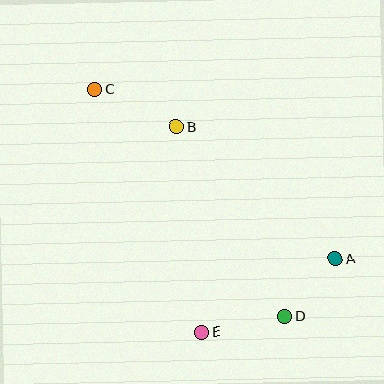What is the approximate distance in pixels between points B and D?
The distance between B and D is approximately 218 pixels.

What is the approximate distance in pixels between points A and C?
The distance between A and C is approximately 294 pixels.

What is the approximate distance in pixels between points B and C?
The distance between B and C is approximately 90 pixels.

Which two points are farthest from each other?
Points C and D are farthest from each other.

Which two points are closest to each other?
Points A and D are closest to each other.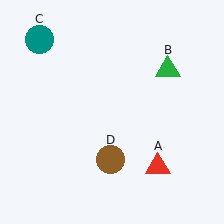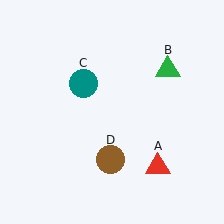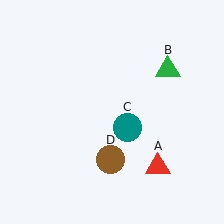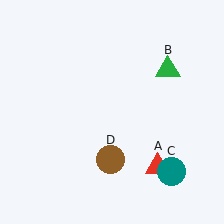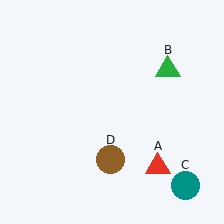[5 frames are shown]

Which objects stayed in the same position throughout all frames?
Red triangle (object A) and green triangle (object B) and brown circle (object D) remained stationary.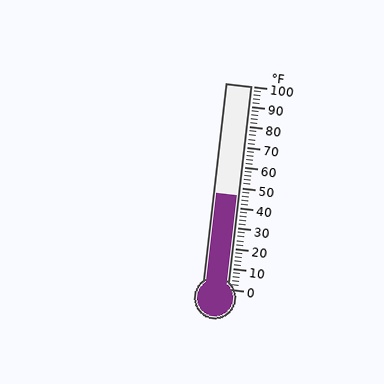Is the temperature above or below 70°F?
The temperature is below 70°F.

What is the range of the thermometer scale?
The thermometer scale ranges from 0°F to 100°F.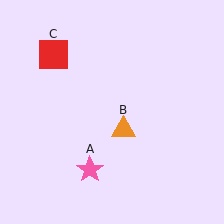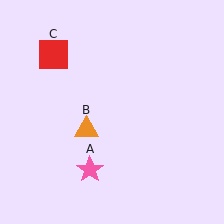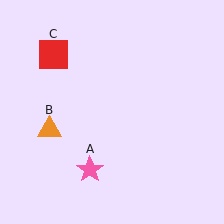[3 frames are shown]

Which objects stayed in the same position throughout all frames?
Pink star (object A) and red square (object C) remained stationary.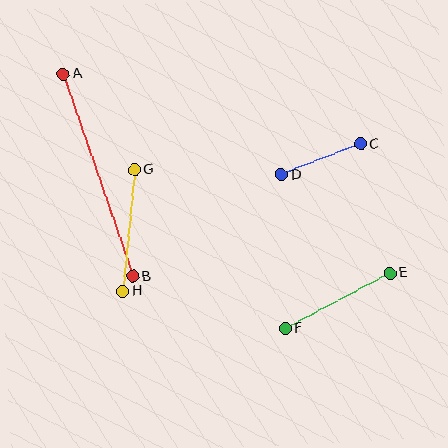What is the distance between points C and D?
The distance is approximately 85 pixels.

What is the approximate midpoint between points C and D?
The midpoint is at approximately (321, 159) pixels.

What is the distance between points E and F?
The distance is approximately 118 pixels.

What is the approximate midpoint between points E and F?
The midpoint is at approximately (338, 301) pixels.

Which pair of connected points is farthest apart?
Points A and B are farthest apart.